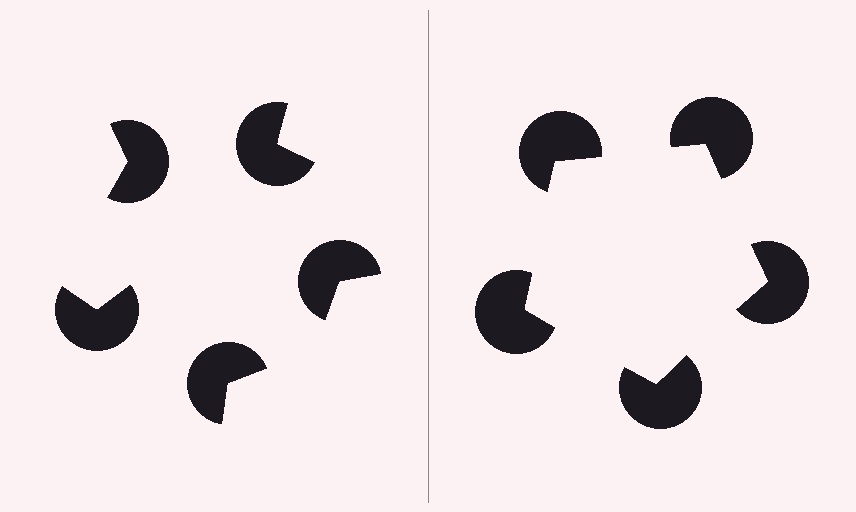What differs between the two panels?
The pac-man discs are positioned identically on both sides; only the wedge orientations differ. On the right they align to a pentagon; on the left they are misaligned.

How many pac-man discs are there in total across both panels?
10 — 5 on each side.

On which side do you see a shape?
An illusory pentagon appears on the right side. On the left side the wedge cuts are rotated, so no coherent shape forms.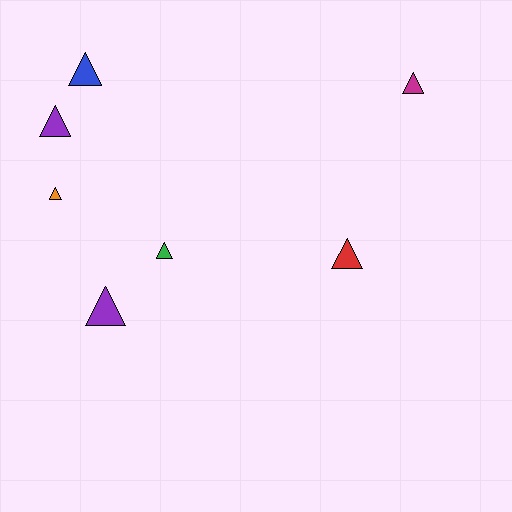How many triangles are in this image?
There are 7 triangles.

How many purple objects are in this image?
There are 2 purple objects.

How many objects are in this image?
There are 7 objects.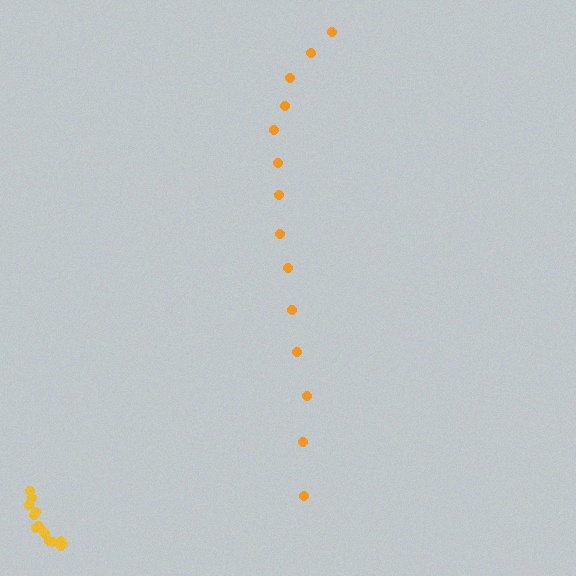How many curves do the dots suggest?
There are 2 distinct paths.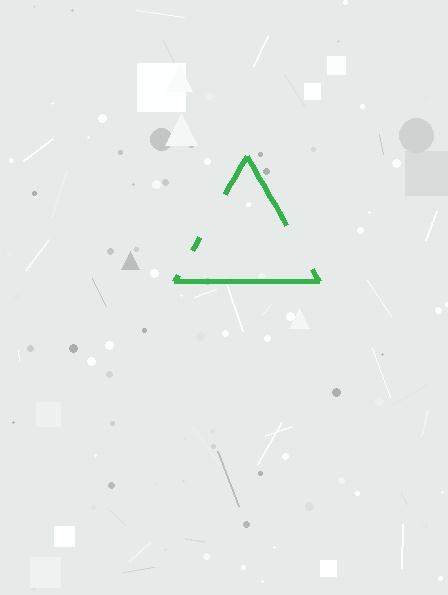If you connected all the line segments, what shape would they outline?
They would outline a triangle.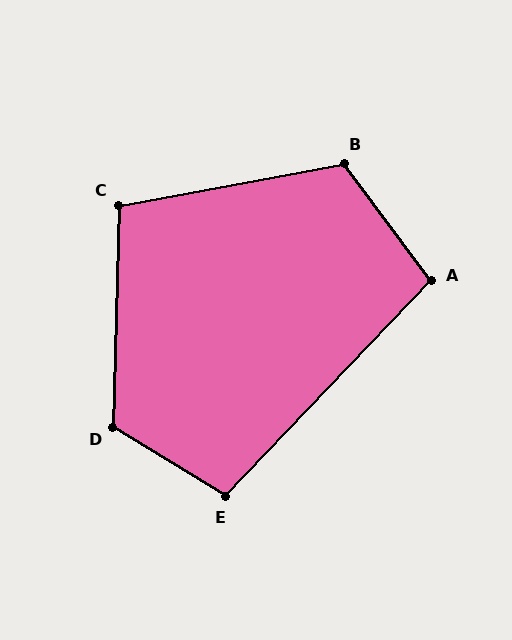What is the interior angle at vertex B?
Approximately 116 degrees (obtuse).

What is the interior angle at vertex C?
Approximately 102 degrees (obtuse).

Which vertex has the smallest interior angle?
A, at approximately 100 degrees.